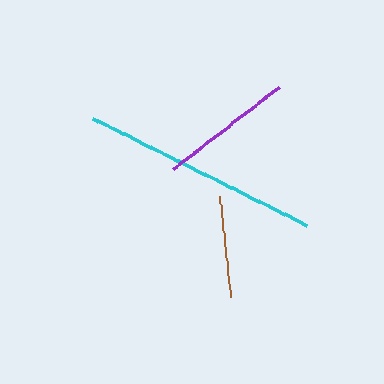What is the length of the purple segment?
The purple segment is approximately 134 pixels long.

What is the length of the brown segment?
The brown segment is approximately 101 pixels long.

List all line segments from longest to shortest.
From longest to shortest: cyan, purple, brown.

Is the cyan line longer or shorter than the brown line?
The cyan line is longer than the brown line.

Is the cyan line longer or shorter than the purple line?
The cyan line is longer than the purple line.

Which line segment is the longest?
The cyan line is the longest at approximately 240 pixels.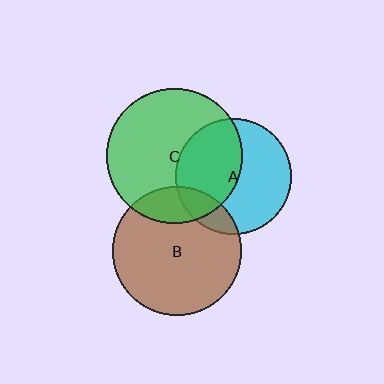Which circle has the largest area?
Circle C (green).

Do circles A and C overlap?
Yes.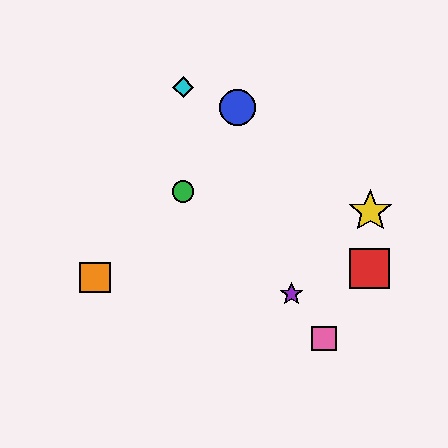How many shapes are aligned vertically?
2 shapes (the green circle, the cyan diamond) are aligned vertically.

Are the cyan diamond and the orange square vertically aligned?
No, the cyan diamond is at x≈183 and the orange square is at x≈95.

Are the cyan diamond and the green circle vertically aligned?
Yes, both are at x≈183.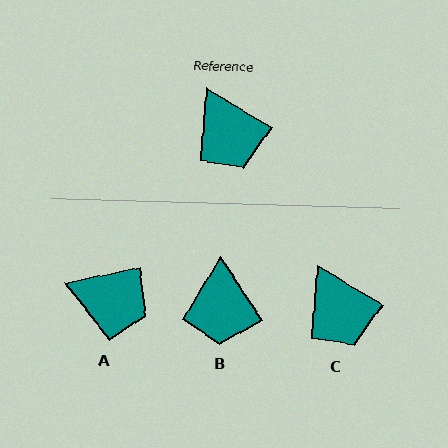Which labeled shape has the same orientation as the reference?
C.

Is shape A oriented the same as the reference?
No, it is off by about 43 degrees.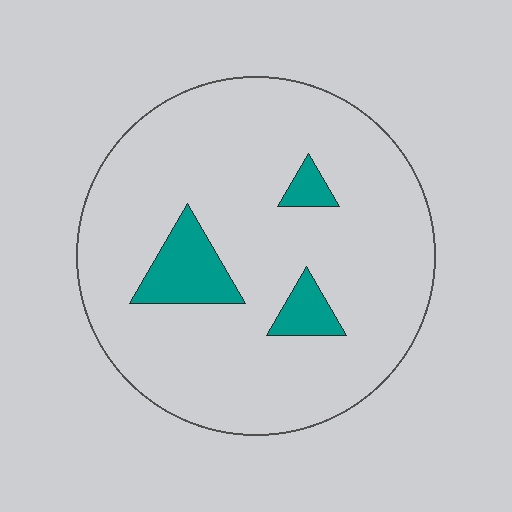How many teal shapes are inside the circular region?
3.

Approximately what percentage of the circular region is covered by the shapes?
Approximately 10%.